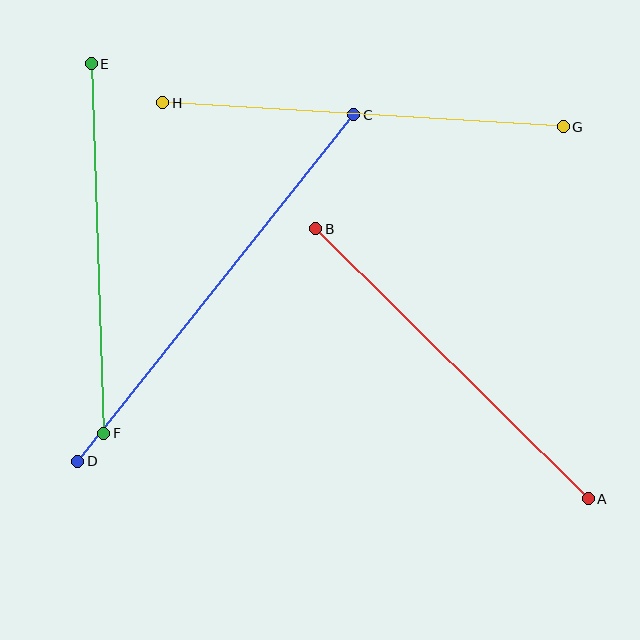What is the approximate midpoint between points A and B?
The midpoint is at approximately (452, 364) pixels.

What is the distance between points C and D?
The distance is approximately 443 pixels.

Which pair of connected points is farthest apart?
Points C and D are farthest apart.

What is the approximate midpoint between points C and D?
The midpoint is at approximately (216, 288) pixels.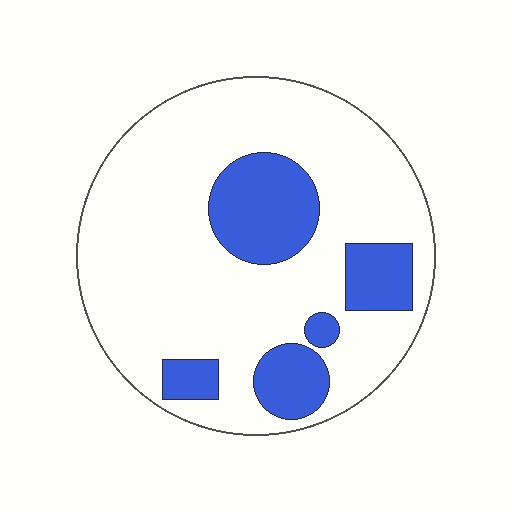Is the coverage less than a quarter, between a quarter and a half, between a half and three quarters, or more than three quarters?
Less than a quarter.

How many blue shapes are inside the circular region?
5.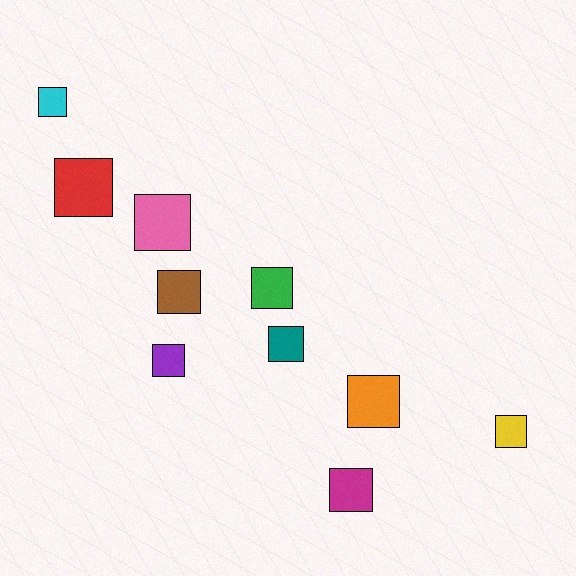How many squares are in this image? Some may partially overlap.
There are 10 squares.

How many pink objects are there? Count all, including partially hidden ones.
There is 1 pink object.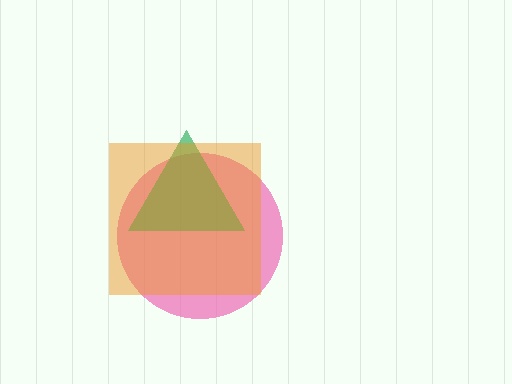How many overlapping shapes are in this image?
There are 3 overlapping shapes in the image.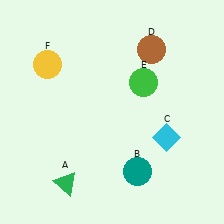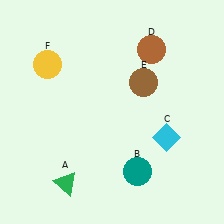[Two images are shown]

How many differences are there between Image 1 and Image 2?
There is 1 difference between the two images.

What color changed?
The circle (E) changed from green in Image 1 to brown in Image 2.